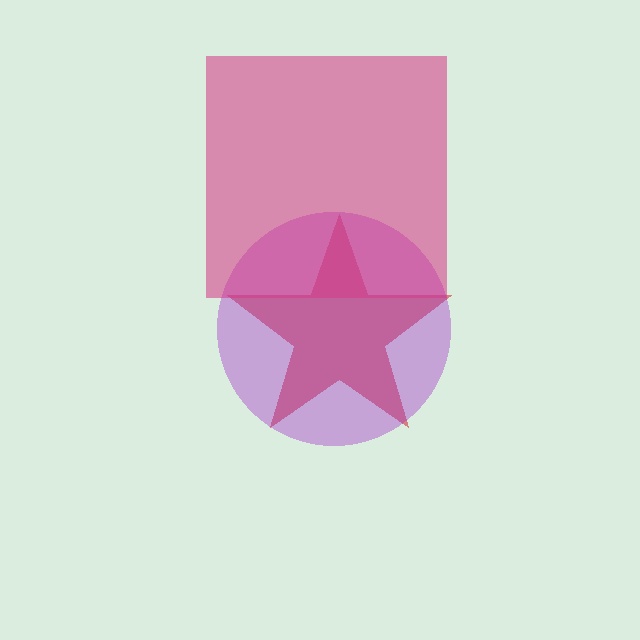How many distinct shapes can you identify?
There are 3 distinct shapes: a red star, a purple circle, a magenta square.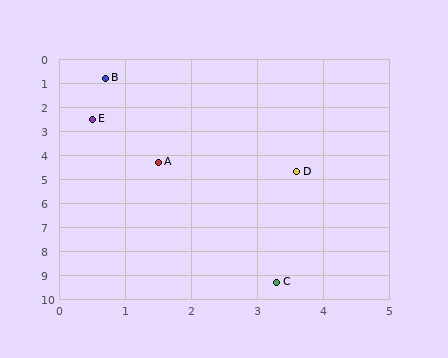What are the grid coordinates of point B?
Point B is at approximately (0.7, 0.8).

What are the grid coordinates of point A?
Point A is at approximately (1.5, 4.3).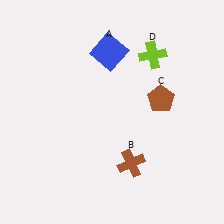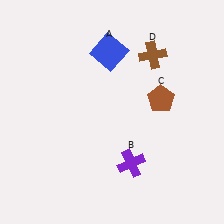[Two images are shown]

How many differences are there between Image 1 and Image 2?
There are 2 differences between the two images.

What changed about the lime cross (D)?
In Image 1, D is lime. In Image 2, it changed to brown.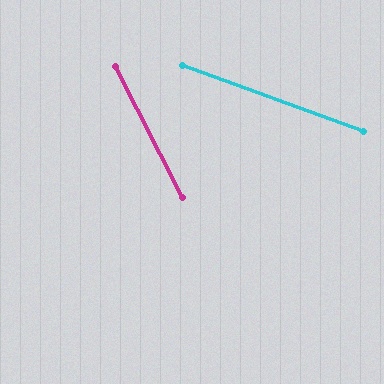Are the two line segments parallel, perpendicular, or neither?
Neither parallel nor perpendicular — they differ by about 43°.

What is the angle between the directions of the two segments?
Approximately 43 degrees.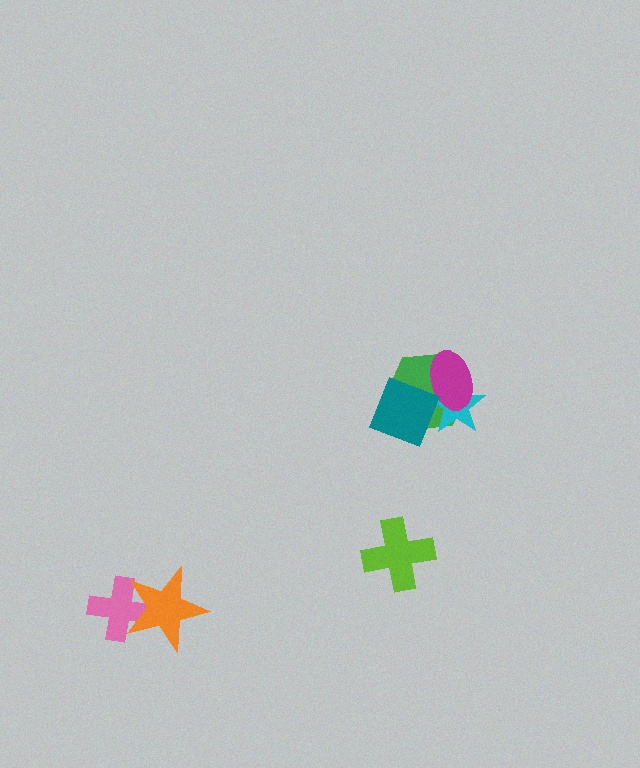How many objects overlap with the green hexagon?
3 objects overlap with the green hexagon.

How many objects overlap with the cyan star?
3 objects overlap with the cyan star.